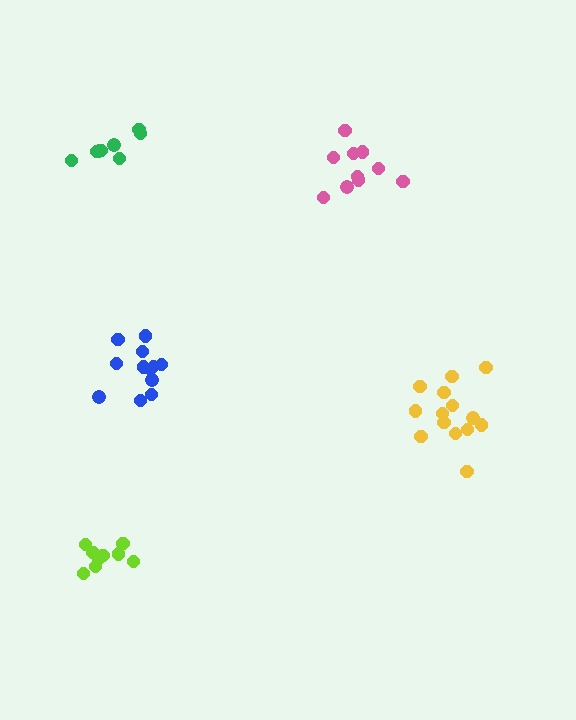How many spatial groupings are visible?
There are 5 spatial groupings.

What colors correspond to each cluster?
The clusters are colored: yellow, green, pink, blue, lime.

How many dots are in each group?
Group 1: 14 dots, Group 2: 8 dots, Group 3: 10 dots, Group 4: 13 dots, Group 5: 9 dots (54 total).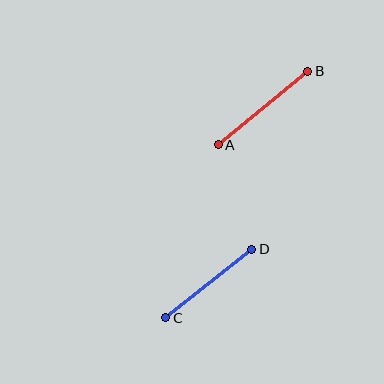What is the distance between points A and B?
The distance is approximately 116 pixels.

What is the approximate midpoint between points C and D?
The midpoint is at approximately (209, 284) pixels.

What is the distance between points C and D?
The distance is approximately 110 pixels.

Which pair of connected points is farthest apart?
Points A and B are farthest apart.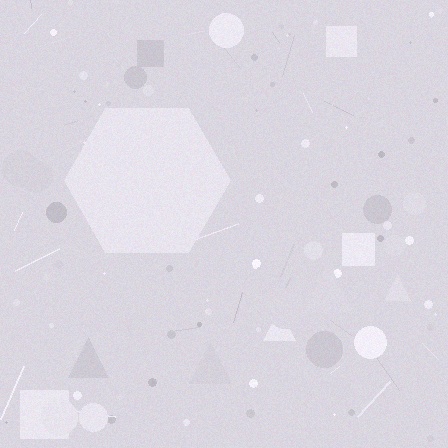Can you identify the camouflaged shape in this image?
The camouflaged shape is a hexagon.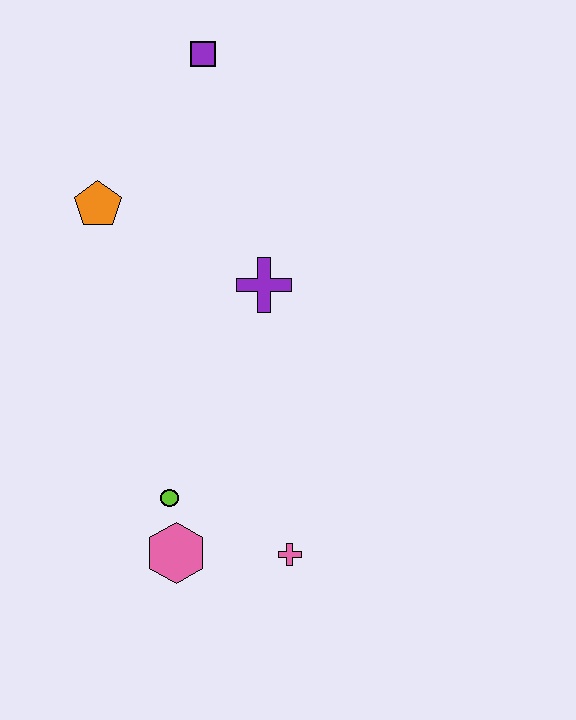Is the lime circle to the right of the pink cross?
No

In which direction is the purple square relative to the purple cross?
The purple square is above the purple cross.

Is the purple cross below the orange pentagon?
Yes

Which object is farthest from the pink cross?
The purple square is farthest from the pink cross.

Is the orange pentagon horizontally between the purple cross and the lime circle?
No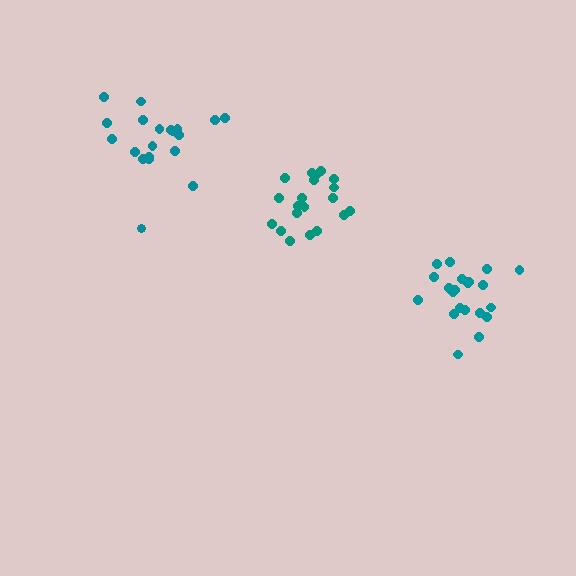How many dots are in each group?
Group 1: 21 dots, Group 2: 20 dots, Group 3: 20 dots (61 total).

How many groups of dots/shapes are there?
There are 3 groups.